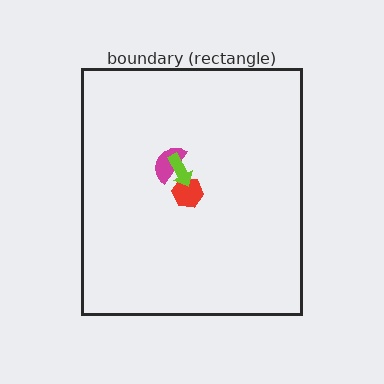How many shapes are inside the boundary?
3 inside, 0 outside.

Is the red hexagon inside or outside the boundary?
Inside.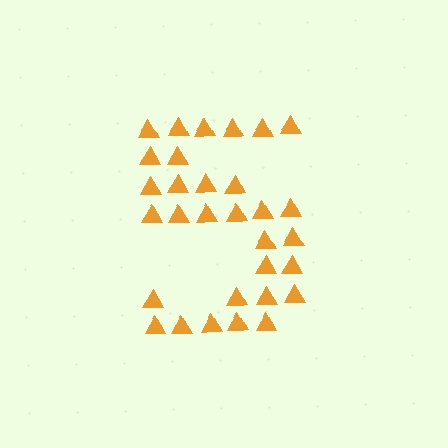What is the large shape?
The large shape is the digit 5.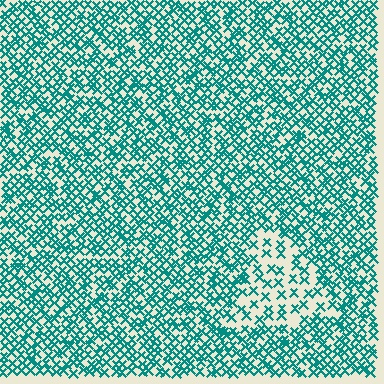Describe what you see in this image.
The image contains small teal elements arranged at two different densities. A triangle-shaped region is visible where the elements are less densely packed than the surrounding area.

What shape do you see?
I see a triangle.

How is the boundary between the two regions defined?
The boundary is defined by a change in element density (approximately 2.1x ratio). All elements are the same color, size, and shape.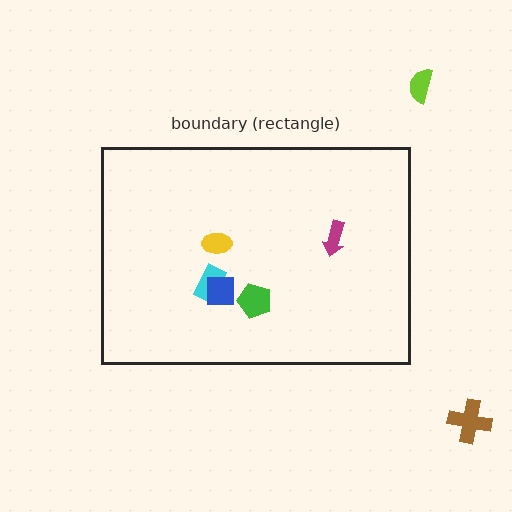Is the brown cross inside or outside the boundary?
Outside.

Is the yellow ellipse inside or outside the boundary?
Inside.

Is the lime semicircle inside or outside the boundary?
Outside.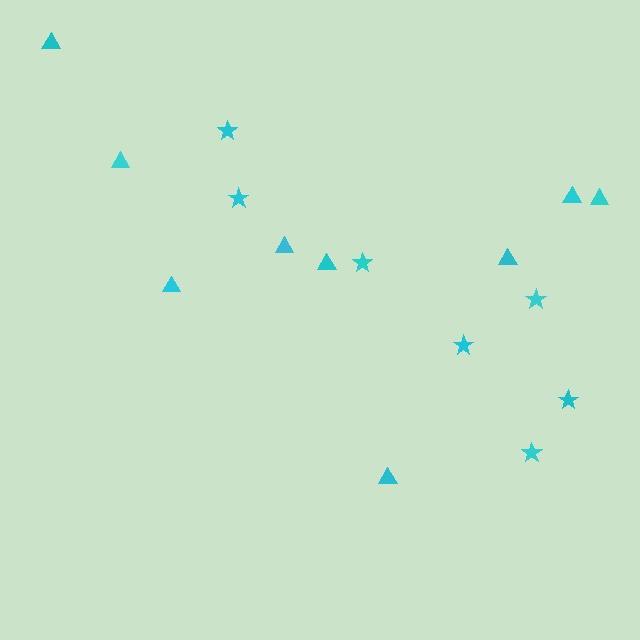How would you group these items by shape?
There are 2 groups: one group of triangles (9) and one group of stars (7).